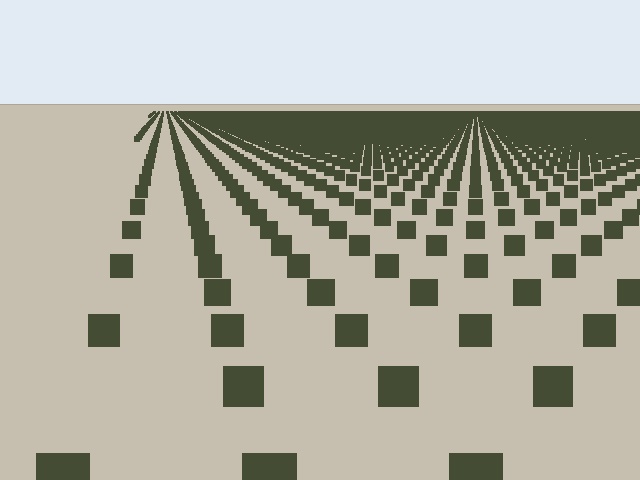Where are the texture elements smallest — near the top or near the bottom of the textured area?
Near the top.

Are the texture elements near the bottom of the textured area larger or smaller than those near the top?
Larger. Near the bottom, elements are closer to the viewer and appear at a bigger on-screen size.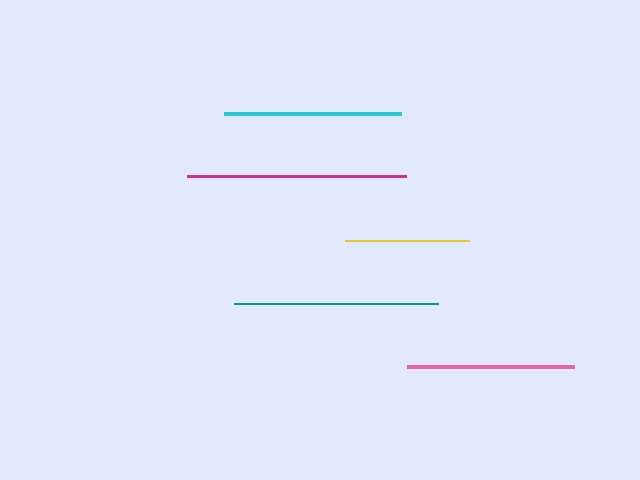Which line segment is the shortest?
The yellow line is the shortest at approximately 123 pixels.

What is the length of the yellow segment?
The yellow segment is approximately 123 pixels long.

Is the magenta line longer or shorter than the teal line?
The magenta line is longer than the teal line.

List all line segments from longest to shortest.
From longest to shortest: magenta, teal, cyan, pink, yellow.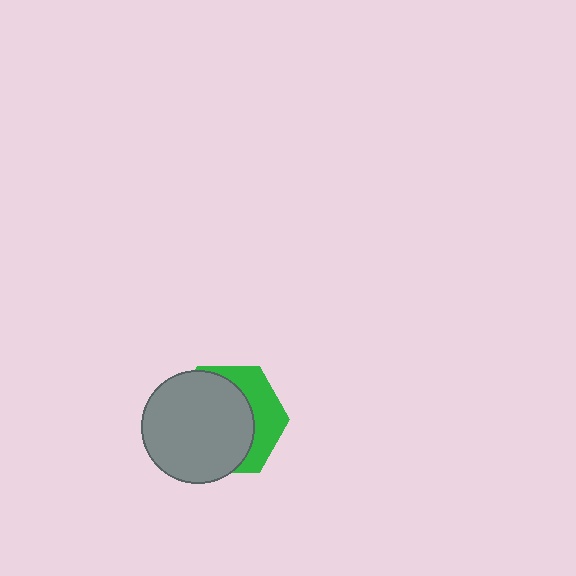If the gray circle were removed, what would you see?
You would see the complete green hexagon.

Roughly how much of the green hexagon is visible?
A small part of it is visible (roughly 34%).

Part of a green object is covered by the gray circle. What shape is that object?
It is a hexagon.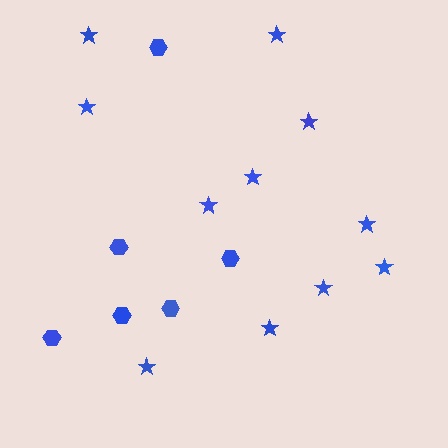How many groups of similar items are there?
There are 2 groups: one group of stars (11) and one group of hexagons (6).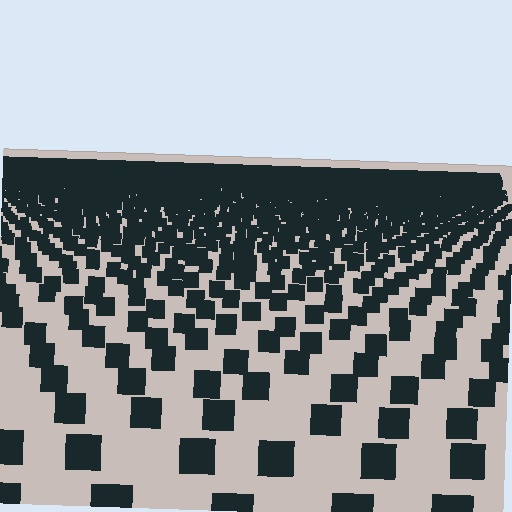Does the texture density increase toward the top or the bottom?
Density increases toward the top.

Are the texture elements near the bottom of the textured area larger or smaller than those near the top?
Larger. Near the bottom, elements are closer to the viewer and appear at a bigger on-screen size.